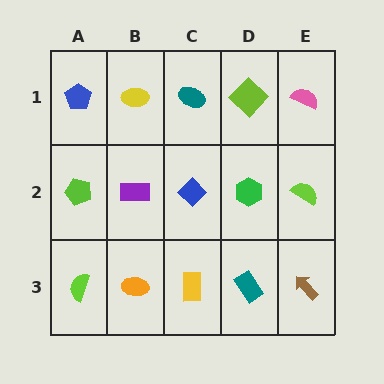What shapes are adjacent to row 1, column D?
A green hexagon (row 2, column D), a teal ellipse (row 1, column C), a pink semicircle (row 1, column E).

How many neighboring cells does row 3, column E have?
2.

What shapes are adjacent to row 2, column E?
A pink semicircle (row 1, column E), a brown arrow (row 3, column E), a green hexagon (row 2, column D).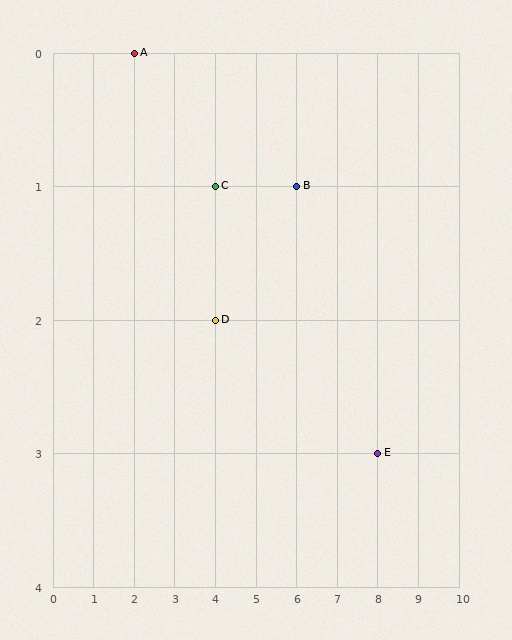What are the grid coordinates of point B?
Point B is at grid coordinates (6, 1).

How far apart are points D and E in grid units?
Points D and E are 4 columns and 1 row apart (about 4.1 grid units diagonally).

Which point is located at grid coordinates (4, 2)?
Point D is at (4, 2).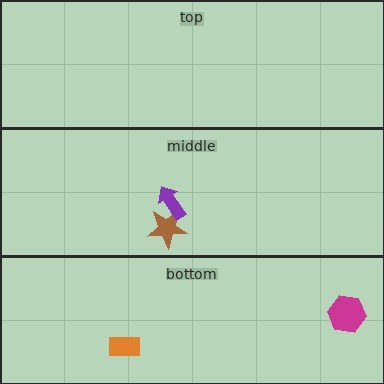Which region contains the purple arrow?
The middle region.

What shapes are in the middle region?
The brown star, the purple arrow.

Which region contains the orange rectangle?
The bottom region.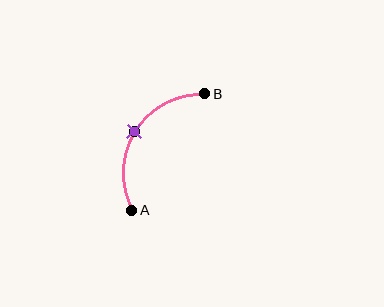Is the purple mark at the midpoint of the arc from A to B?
Yes. The purple mark lies on the arc at equal arc-length from both A and B — it is the arc midpoint.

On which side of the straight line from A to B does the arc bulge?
The arc bulges to the left of the straight line connecting A and B.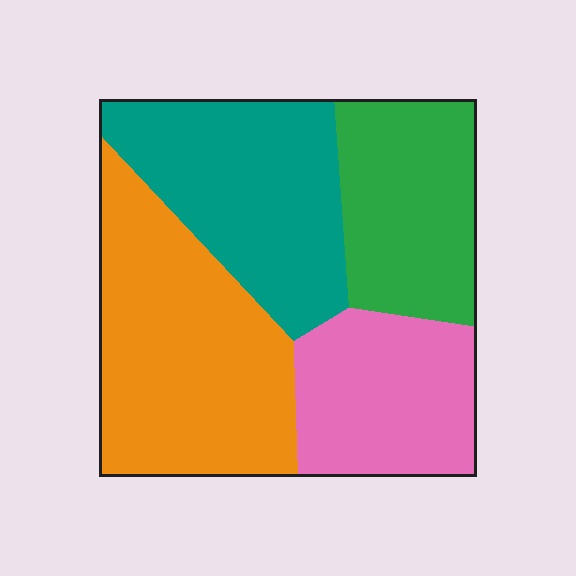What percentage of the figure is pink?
Pink takes up about one fifth (1/5) of the figure.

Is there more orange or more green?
Orange.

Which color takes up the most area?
Orange, at roughly 35%.